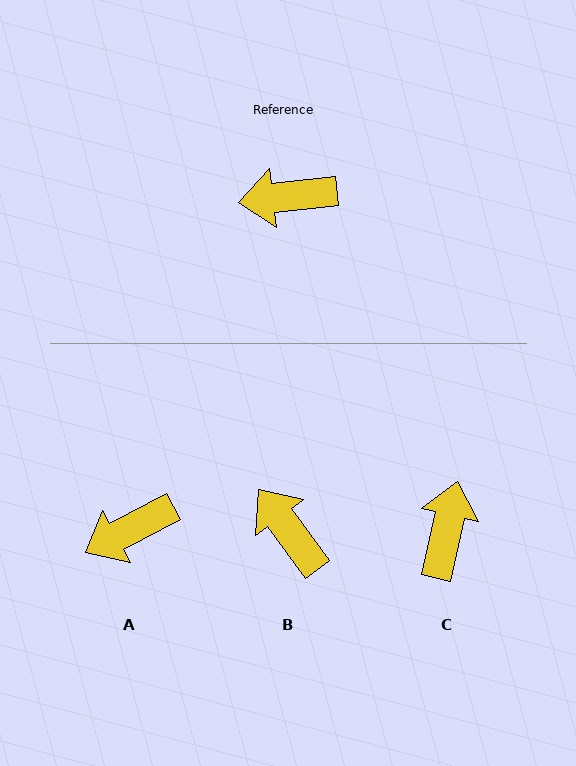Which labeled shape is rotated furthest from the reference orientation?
C, about 109 degrees away.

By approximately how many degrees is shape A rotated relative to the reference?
Approximately 21 degrees counter-clockwise.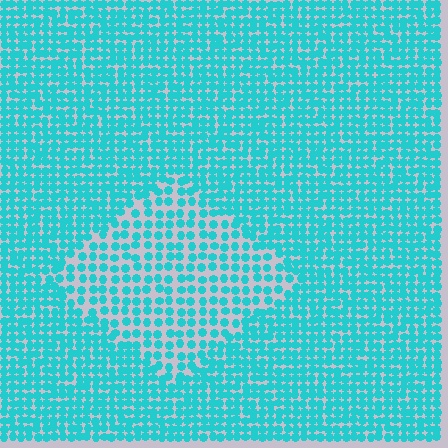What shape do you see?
I see a diamond.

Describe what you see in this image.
The image contains small cyan elements arranged at two different densities. A diamond-shaped region is visible where the elements are less densely packed than the surrounding area.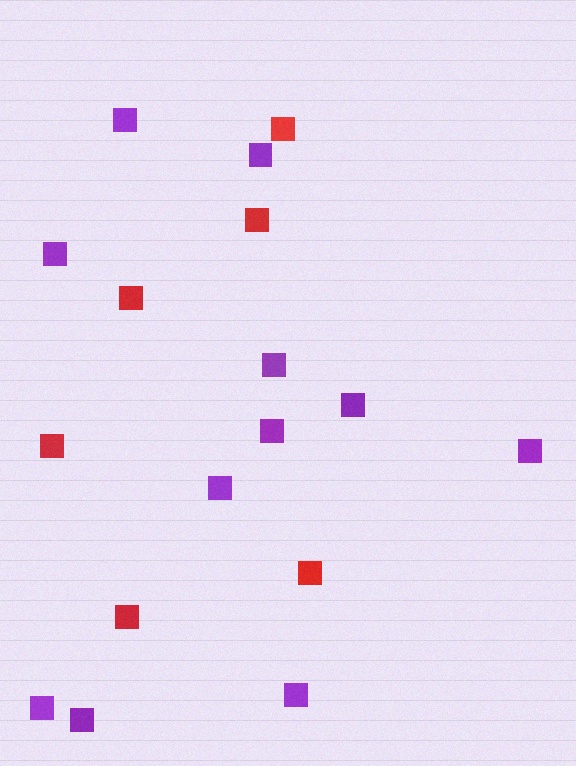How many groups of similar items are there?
There are 2 groups: one group of red squares (6) and one group of purple squares (11).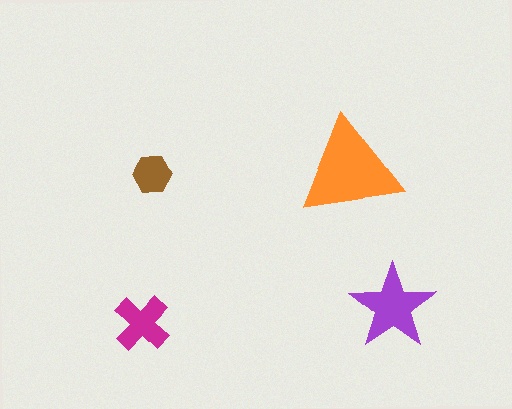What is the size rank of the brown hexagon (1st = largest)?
4th.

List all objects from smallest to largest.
The brown hexagon, the magenta cross, the purple star, the orange triangle.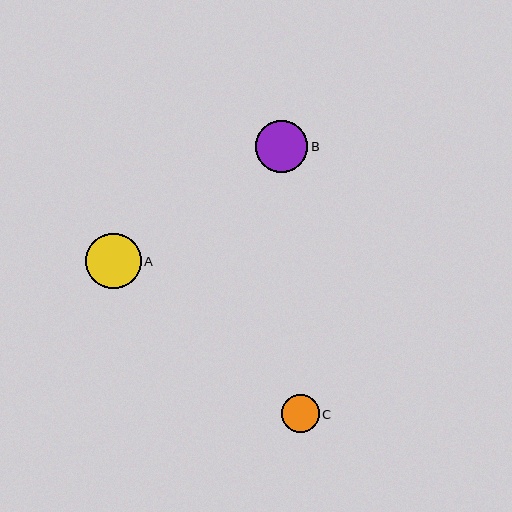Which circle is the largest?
Circle A is the largest with a size of approximately 55 pixels.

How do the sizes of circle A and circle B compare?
Circle A and circle B are approximately the same size.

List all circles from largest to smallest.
From largest to smallest: A, B, C.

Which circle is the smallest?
Circle C is the smallest with a size of approximately 38 pixels.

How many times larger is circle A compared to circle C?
Circle A is approximately 1.5 times the size of circle C.